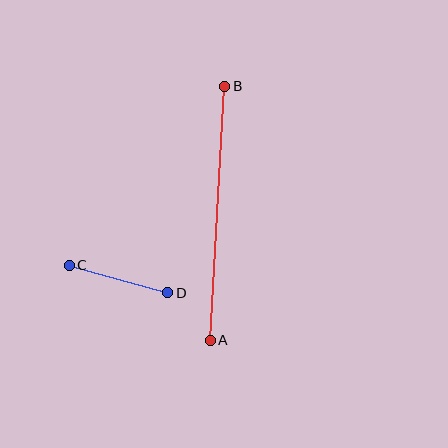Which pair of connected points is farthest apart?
Points A and B are farthest apart.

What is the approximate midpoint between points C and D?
The midpoint is at approximately (118, 279) pixels.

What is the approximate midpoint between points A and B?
The midpoint is at approximately (218, 213) pixels.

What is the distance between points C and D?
The distance is approximately 103 pixels.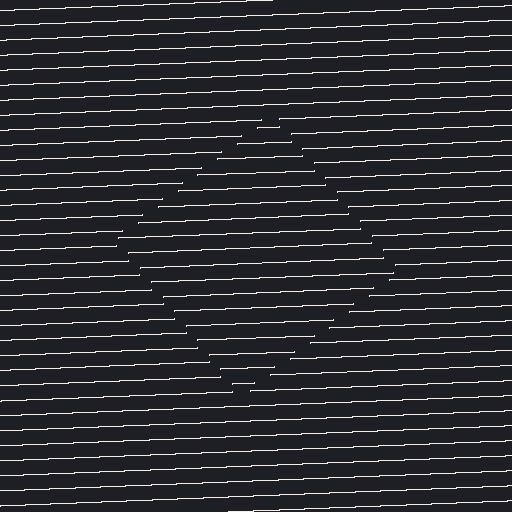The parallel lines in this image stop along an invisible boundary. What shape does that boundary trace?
An illusory square. The interior of the shape contains the same grating, shifted by half a period — the contour is defined by the phase discontinuity where line-ends from the inner and outer gratings abut.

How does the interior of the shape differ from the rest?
The interior of the shape contains the same grating, shifted by half a period — the contour is defined by the phase discontinuity where line-ends from the inner and outer gratings abut.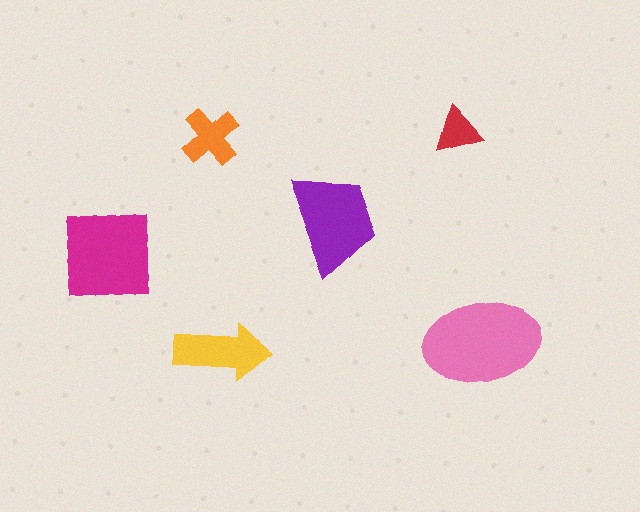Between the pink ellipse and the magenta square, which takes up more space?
The pink ellipse.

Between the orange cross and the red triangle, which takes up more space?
The orange cross.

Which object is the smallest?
The red triangle.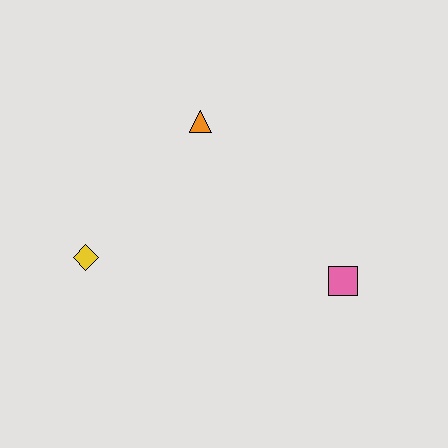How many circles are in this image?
There are no circles.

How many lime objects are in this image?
There are no lime objects.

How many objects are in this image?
There are 3 objects.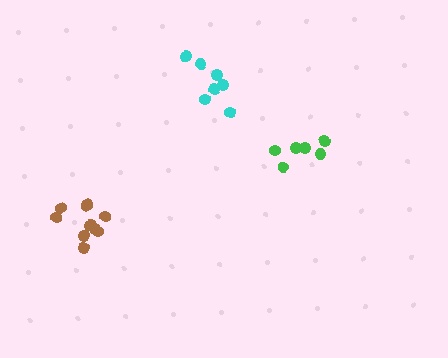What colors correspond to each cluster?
The clusters are colored: cyan, brown, green.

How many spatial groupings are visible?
There are 3 spatial groupings.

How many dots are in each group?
Group 1: 7 dots, Group 2: 11 dots, Group 3: 6 dots (24 total).